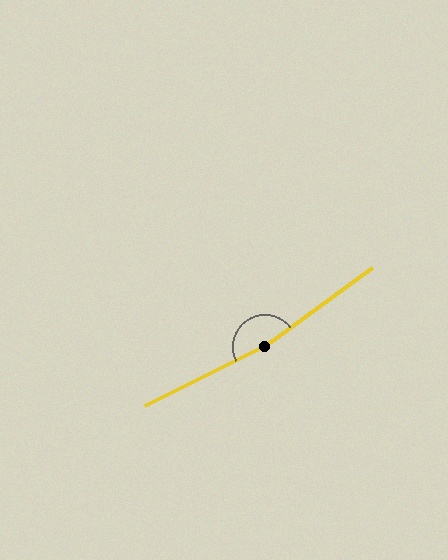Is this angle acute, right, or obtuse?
It is obtuse.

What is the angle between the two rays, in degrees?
Approximately 170 degrees.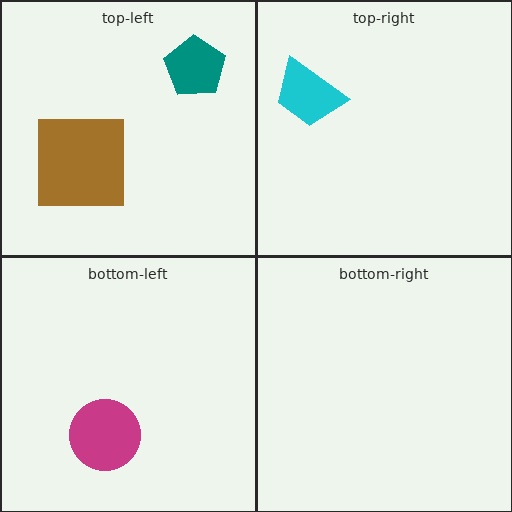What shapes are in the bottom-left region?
The magenta circle.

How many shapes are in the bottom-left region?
1.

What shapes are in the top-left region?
The teal pentagon, the brown square.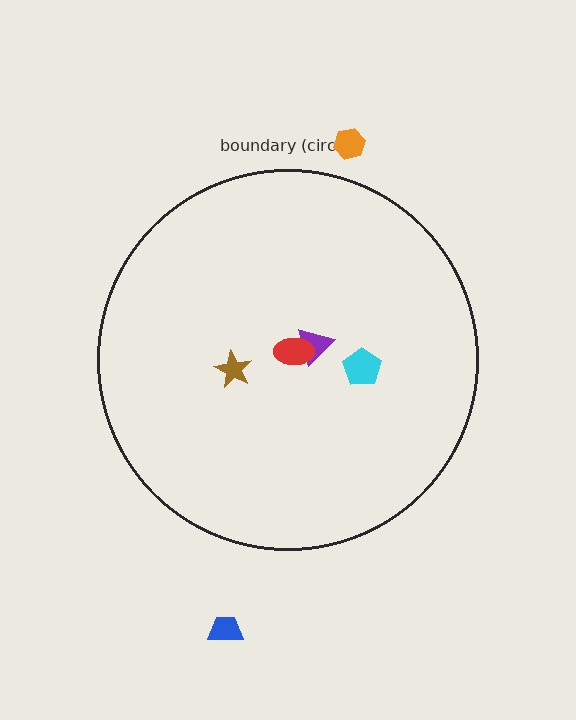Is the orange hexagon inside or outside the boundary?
Outside.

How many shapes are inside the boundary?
4 inside, 2 outside.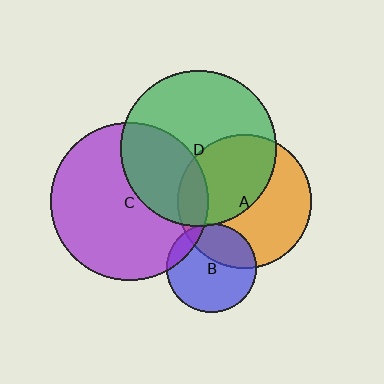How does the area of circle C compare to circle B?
Approximately 3.1 times.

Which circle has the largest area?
Circle C (purple).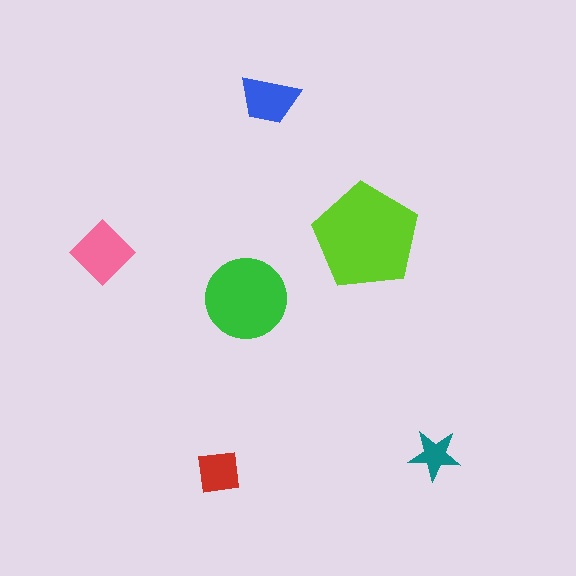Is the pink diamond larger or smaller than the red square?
Larger.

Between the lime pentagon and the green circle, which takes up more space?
The lime pentagon.